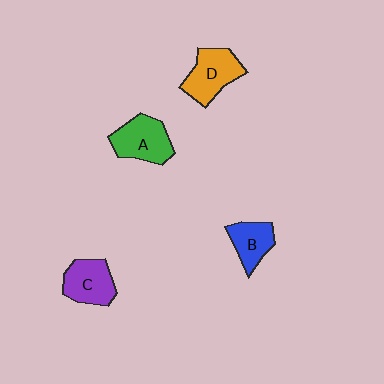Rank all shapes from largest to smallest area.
From largest to smallest: D (orange), A (green), C (purple), B (blue).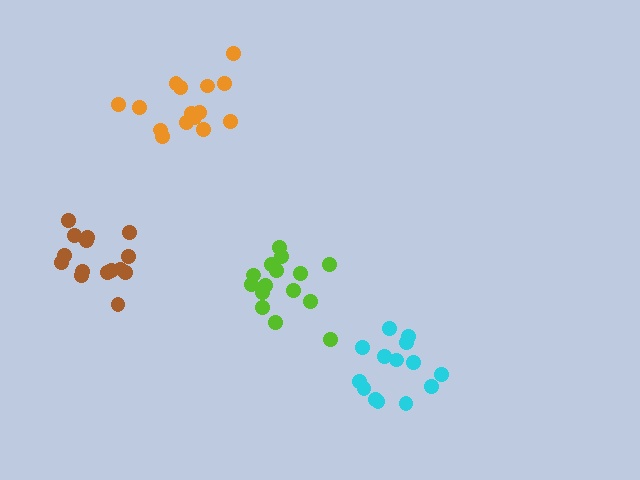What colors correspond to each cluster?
The clusters are colored: brown, cyan, lime, orange.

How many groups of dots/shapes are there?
There are 4 groups.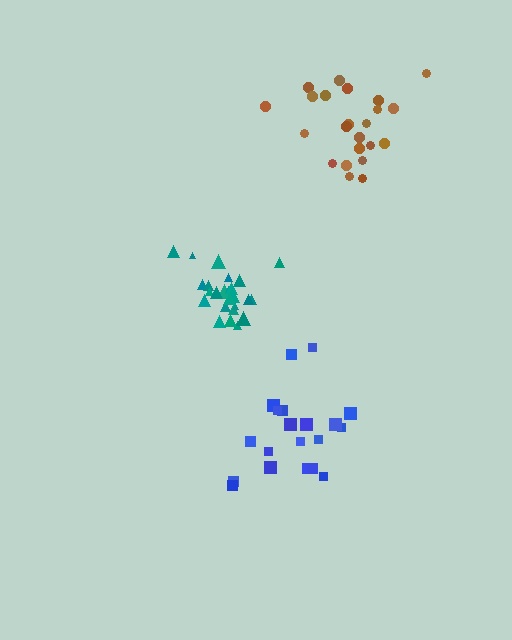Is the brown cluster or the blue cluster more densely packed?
Brown.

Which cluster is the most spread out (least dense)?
Blue.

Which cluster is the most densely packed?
Teal.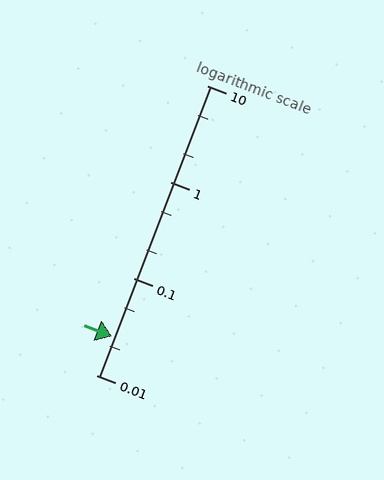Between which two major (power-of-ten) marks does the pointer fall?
The pointer is between 0.01 and 0.1.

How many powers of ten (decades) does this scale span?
The scale spans 3 decades, from 0.01 to 10.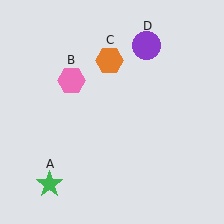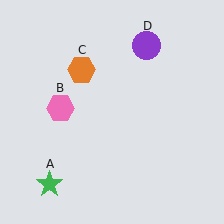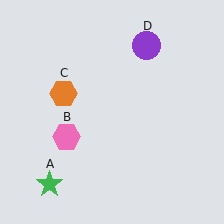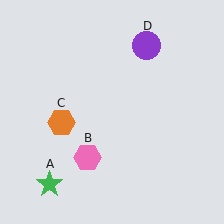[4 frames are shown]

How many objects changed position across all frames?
2 objects changed position: pink hexagon (object B), orange hexagon (object C).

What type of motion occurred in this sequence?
The pink hexagon (object B), orange hexagon (object C) rotated counterclockwise around the center of the scene.